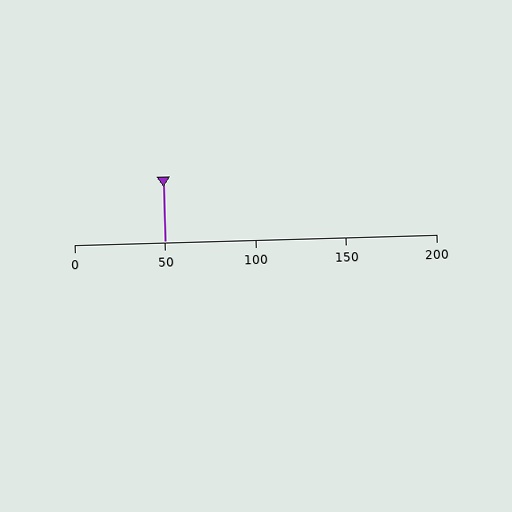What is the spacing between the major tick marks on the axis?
The major ticks are spaced 50 apart.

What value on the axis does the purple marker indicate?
The marker indicates approximately 50.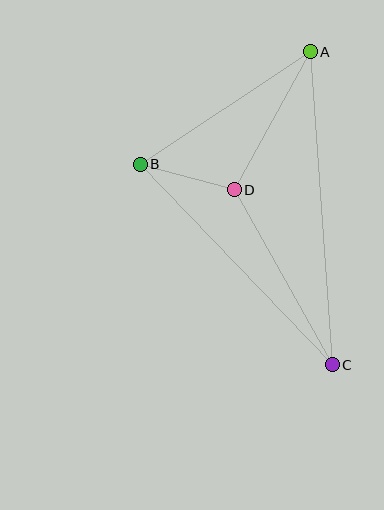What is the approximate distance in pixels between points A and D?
The distance between A and D is approximately 158 pixels.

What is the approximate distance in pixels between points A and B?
The distance between A and B is approximately 204 pixels.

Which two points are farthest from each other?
Points A and C are farthest from each other.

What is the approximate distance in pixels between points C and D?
The distance between C and D is approximately 201 pixels.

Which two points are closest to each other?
Points B and D are closest to each other.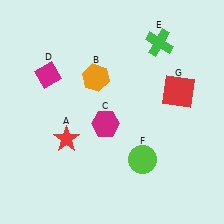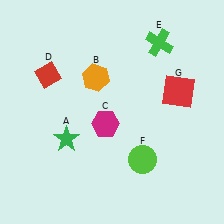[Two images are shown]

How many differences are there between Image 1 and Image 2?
There are 2 differences between the two images.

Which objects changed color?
A changed from red to green. D changed from magenta to red.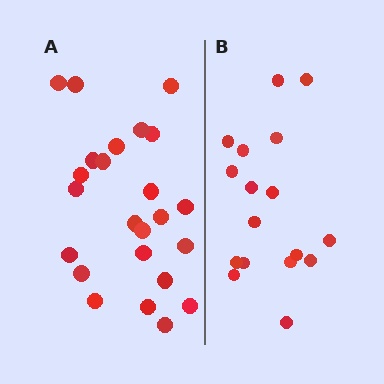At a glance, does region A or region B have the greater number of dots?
Region A (the left region) has more dots.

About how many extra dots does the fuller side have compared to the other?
Region A has roughly 8 or so more dots than region B.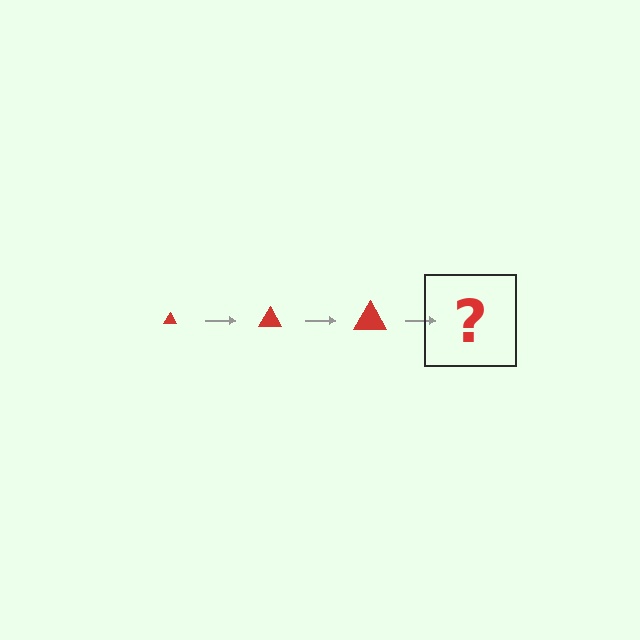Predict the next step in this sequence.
The next step is a red triangle, larger than the previous one.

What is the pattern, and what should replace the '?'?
The pattern is that the triangle gets progressively larger each step. The '?' should be a red triangle, larger than the previous one.